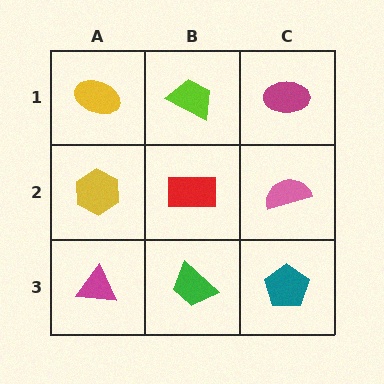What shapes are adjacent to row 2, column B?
A lime trapezoid (row 1, column B), a green trapezoid (row 3, column B), a yellow hexagon (row 2, column A), a pink semicircle (row 2, column C).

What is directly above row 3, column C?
A pink semicircle.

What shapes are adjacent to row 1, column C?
A pink semicircle (row 2, column C), a lime trapezoid (row 1, column B).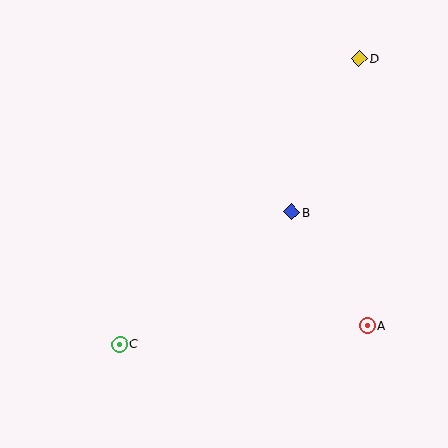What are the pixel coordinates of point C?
Point C is at (119, 344).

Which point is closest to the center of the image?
Point B at (292, 212) is closest to the center.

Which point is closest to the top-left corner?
Point B is closest to the top-left corner.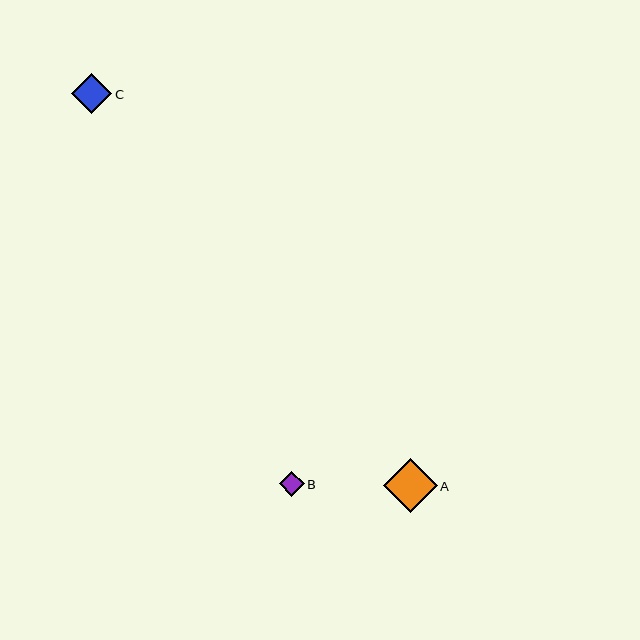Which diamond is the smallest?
Diamond B is the smallest with a size of approximately 25 pixels.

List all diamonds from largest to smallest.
From largest to smallest: A, C, B.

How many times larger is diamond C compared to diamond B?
Diamond C is approximately 1.6 times the size of diamond B.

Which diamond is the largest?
Diamond A is the largest with a size of approximately 54 pixels.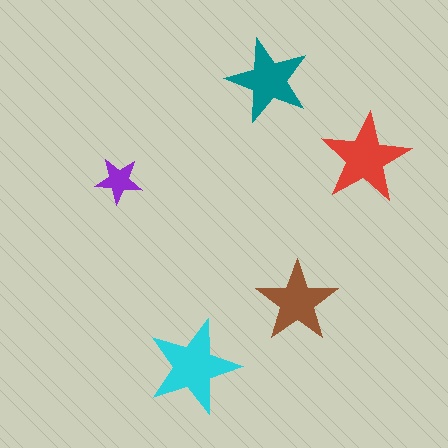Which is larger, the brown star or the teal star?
The teal one.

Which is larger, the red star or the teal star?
The red one.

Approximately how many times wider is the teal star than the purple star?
About 2 times wider.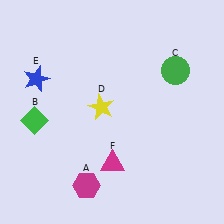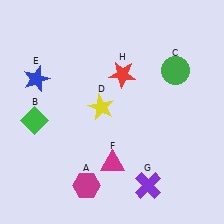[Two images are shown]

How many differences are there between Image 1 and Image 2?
There are 2 differences between the two images.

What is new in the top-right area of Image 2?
A red star (H) was added in the top-right area of Image 2.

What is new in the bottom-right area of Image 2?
A purple cross (G) was added in the bottom-right area of Image 2.